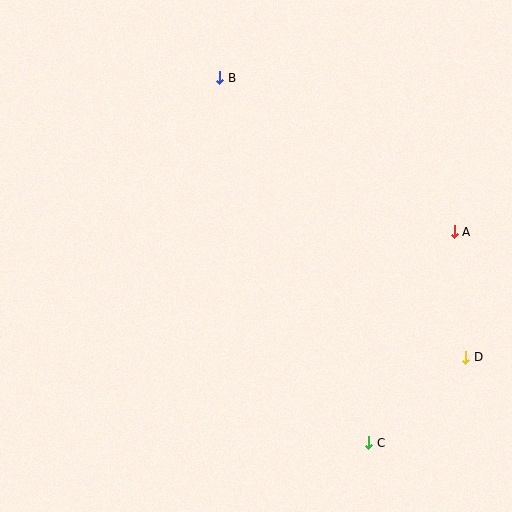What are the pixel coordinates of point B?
Point B is at (220, 78).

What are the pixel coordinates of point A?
Point A is at (454, 232).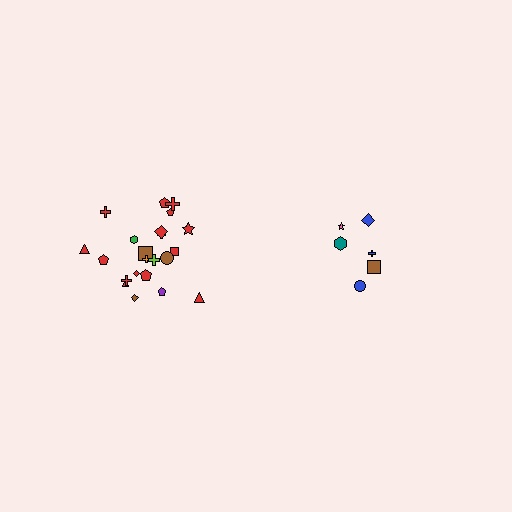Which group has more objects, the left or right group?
The left group.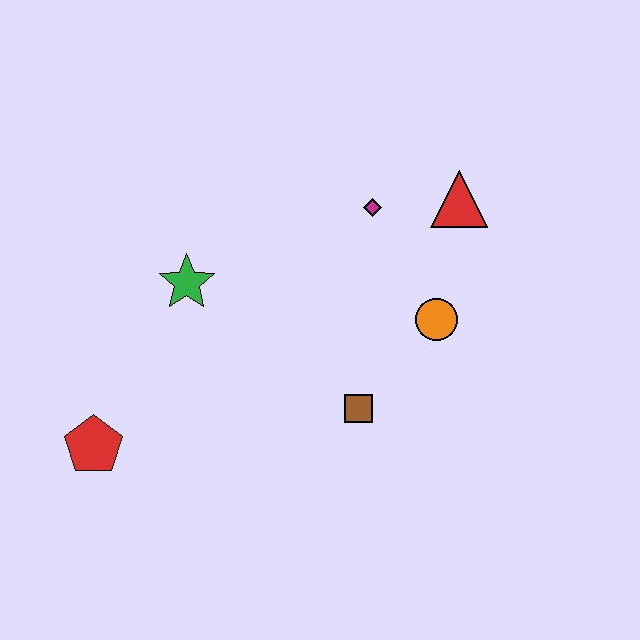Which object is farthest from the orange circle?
The red pentagon is farthest from the orange circle.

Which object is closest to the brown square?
The orange circle is closest to the brown square.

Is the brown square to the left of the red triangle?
Yes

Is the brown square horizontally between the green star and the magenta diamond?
Yes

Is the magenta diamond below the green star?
No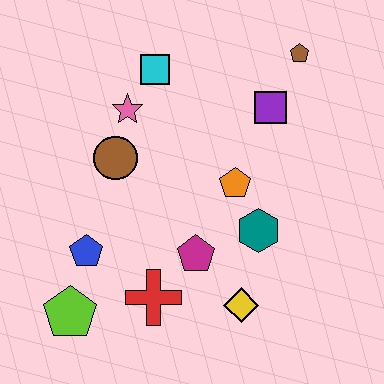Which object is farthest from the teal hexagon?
The lime pentagon is farthest from the teal hexagon.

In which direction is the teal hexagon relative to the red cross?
The teal hexagon is to the right of the red cross.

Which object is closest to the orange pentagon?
The teal hexagon is closest to the orange pentagon.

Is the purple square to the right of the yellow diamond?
Yes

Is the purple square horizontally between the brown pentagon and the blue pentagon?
Yes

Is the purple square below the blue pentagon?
No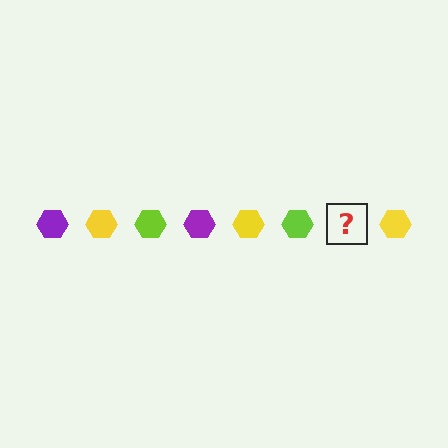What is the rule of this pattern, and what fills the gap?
The rule is that the pattern cycles through purple, yellow, lime hexagons. The gap should be filled with a purple hexagon.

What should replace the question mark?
The question mark should be replaced with a purple hexagon.